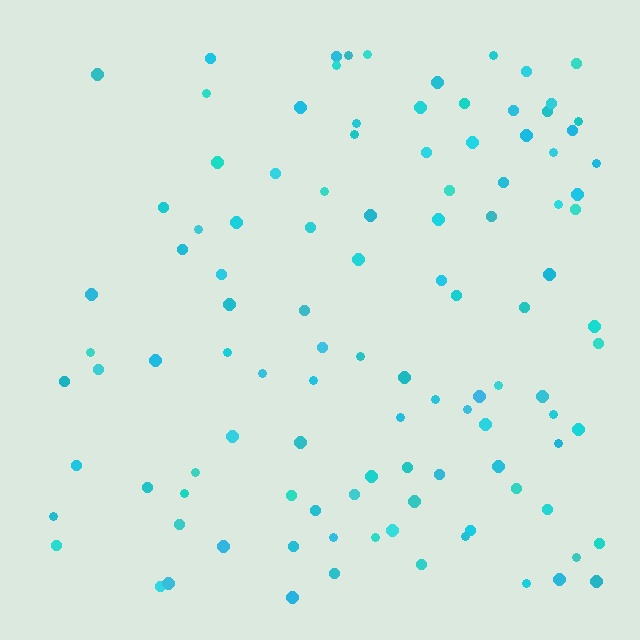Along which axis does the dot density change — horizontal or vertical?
Horizontal.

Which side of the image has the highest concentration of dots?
The right.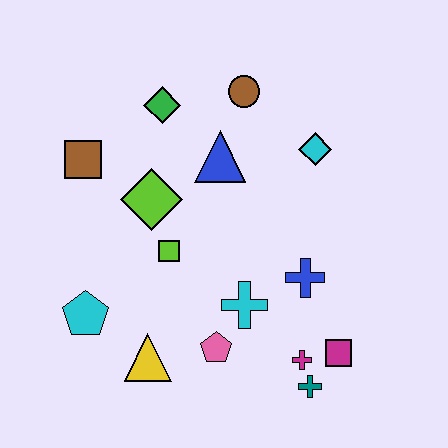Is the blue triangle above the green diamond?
No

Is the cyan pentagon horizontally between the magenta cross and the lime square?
No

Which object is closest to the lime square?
The lime diamond is closest to the lime square.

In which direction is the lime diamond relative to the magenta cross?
The lime diamond is above the magenta cross.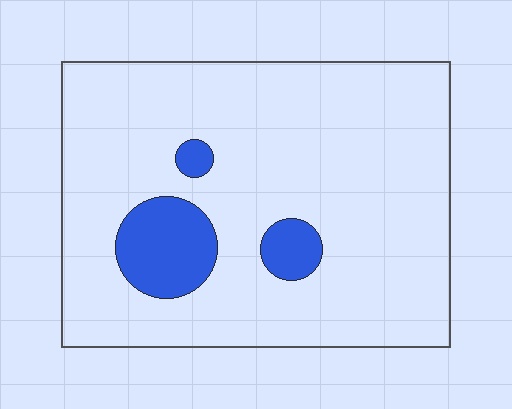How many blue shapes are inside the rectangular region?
3.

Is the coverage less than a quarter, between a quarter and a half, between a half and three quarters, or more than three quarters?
Less than a quarter.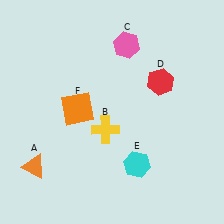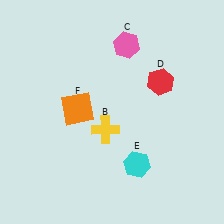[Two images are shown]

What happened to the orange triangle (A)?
The orange triangle (A) was removed in Image 2. It was in the bottom-left area of Image 1.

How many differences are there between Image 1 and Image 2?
There is 1 difference between the two images.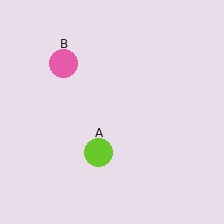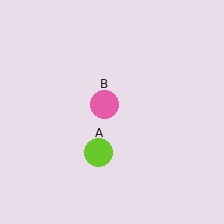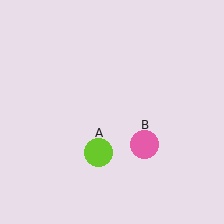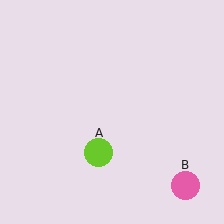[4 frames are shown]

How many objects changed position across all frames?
1 object changed position: pink circle (object B).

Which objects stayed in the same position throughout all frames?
Lime circle (object A) remained stationary.